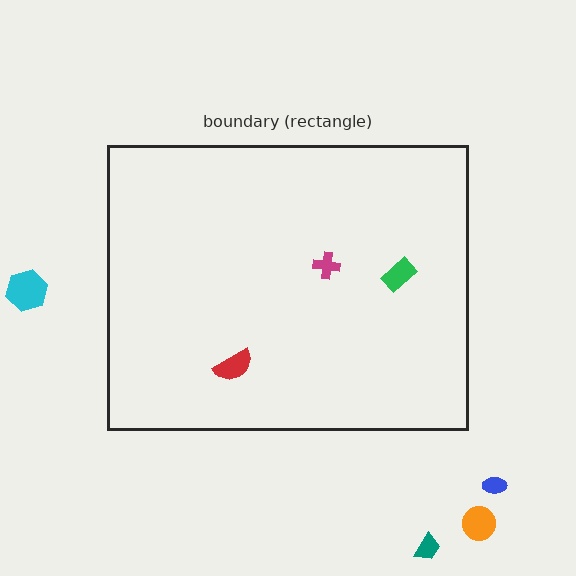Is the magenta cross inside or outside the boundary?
Inside.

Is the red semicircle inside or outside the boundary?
Inside.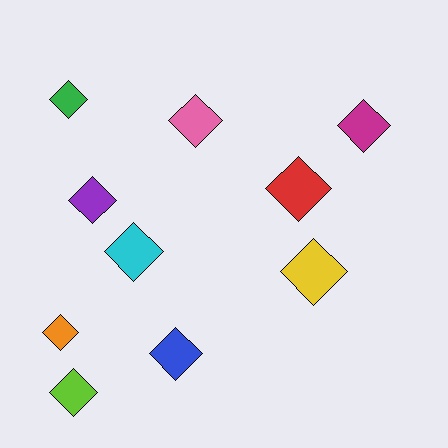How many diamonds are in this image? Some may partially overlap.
There are 10 diamonds.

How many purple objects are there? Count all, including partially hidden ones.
There is 1 purple object.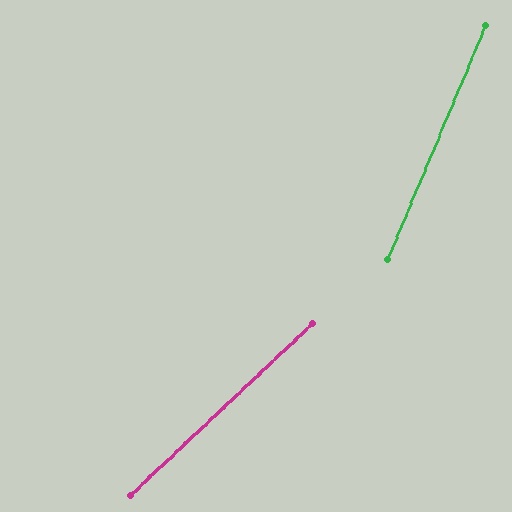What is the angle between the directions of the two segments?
Approximately 24 degrees.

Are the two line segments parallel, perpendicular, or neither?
Neither parallel nor perpendicular — they differ by about 24°.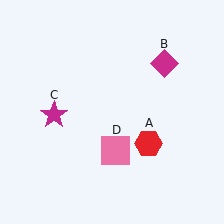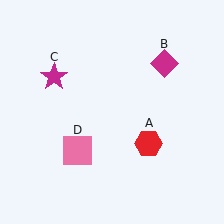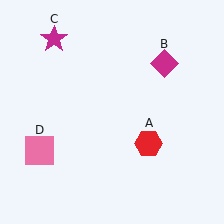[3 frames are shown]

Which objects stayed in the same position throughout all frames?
Red hexagon (object A) and magenta diamond (object B) remained stationary.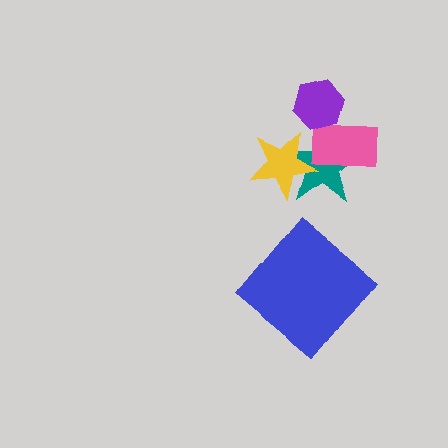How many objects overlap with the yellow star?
1 object overlaps with the yellow star.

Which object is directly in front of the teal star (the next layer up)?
The pink rectangle is directly in front of the teal star.